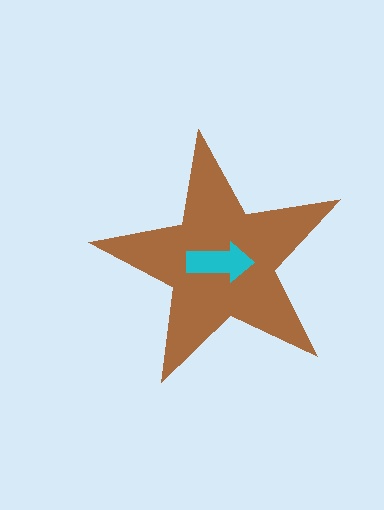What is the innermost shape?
The cyan arrow.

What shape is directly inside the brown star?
The cyan arrow.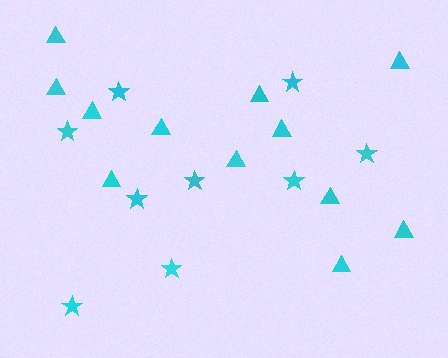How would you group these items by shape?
There are 2 groups: one group of stars (9) and one group of triangles (12).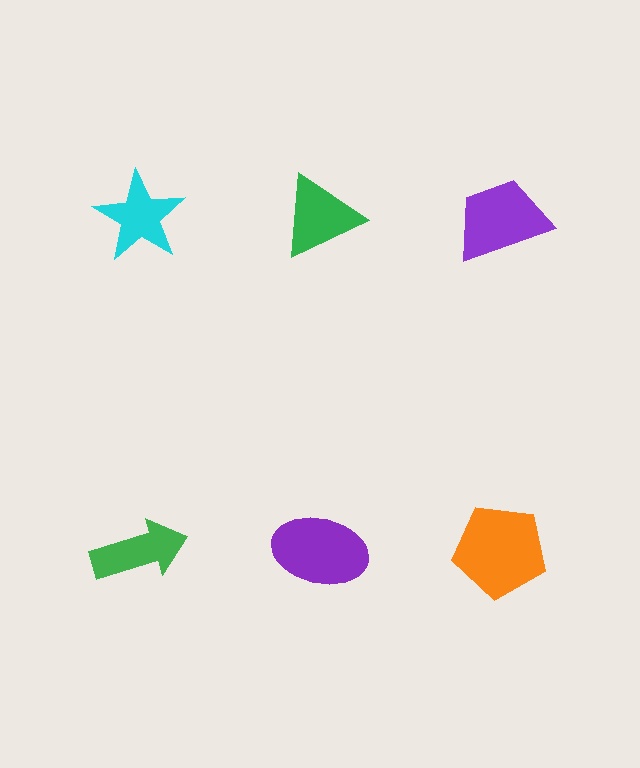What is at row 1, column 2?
A green triangle.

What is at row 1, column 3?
A purple trapezoid.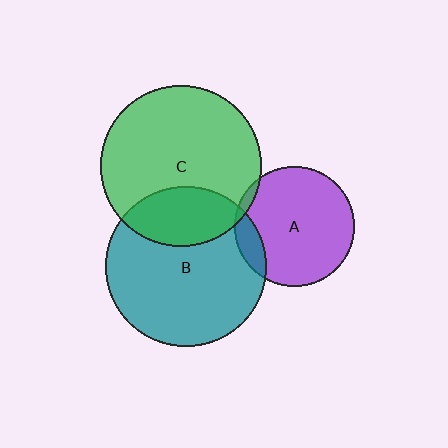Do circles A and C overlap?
Yes.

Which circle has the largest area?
Circle C (green).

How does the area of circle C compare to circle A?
Approximately 1.8 times.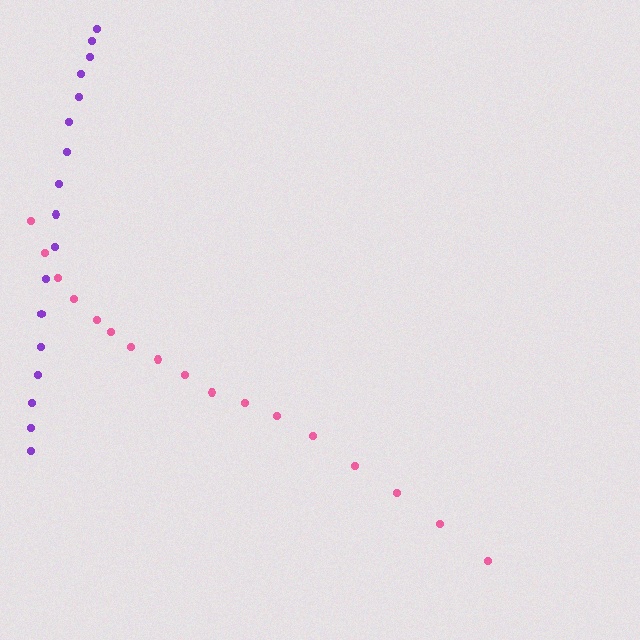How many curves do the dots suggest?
There are 2 distinct paths.